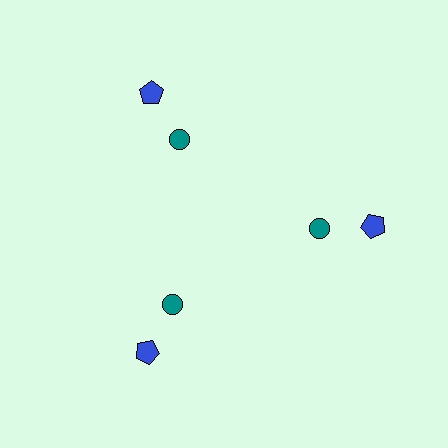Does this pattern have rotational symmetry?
Yes, this pattern has 3-fold rotational symmetry. It looks the same after rotating 120 degrees around the center.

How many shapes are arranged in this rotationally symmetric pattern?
There are 6 shapes, arranged in 3 groups of 2.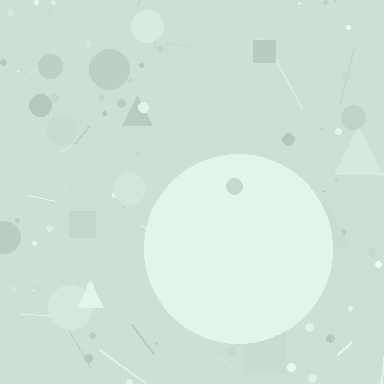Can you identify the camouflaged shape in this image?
The camouflaged shape is a circle.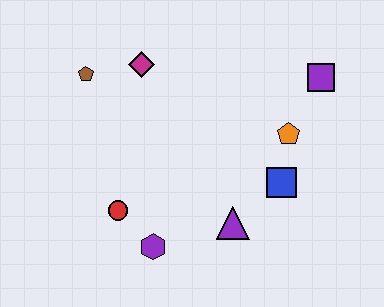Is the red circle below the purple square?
Yes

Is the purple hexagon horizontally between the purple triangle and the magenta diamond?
Yes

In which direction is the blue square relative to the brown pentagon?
The blue square is to the right of the brown pentagon.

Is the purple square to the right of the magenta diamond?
Yes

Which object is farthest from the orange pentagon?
The brown pentagon is farthest from the orange pentagon.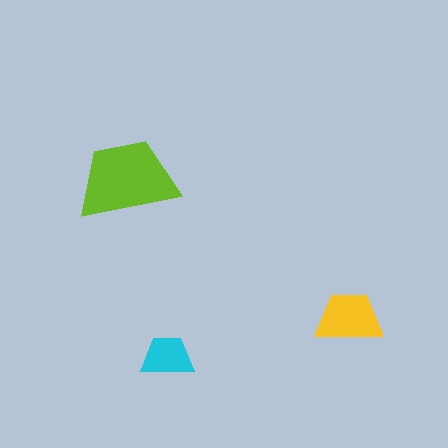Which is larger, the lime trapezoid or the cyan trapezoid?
The lime one.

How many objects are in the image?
There are 3 objects in the image.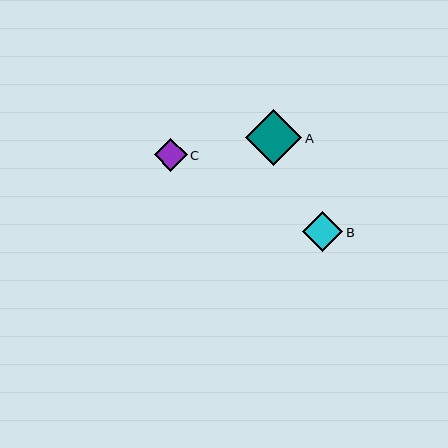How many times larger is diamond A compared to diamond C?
Diamond A is approximately 1.7 times the size of diamond C.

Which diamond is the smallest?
Diamond C is the smallest with a size of approximately 33 pixels.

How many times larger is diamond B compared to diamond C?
Diamond B is approximately 1.2 times the size of diamond C.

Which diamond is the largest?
Diamond A is the largest with a size of approximately 56 pixels.